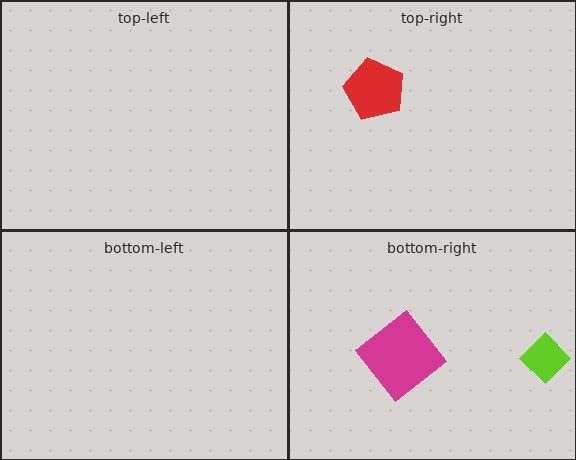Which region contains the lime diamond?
The bottom-right region.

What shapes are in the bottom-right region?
The lime diamond, the magenta diamond.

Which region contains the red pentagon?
The top-right region.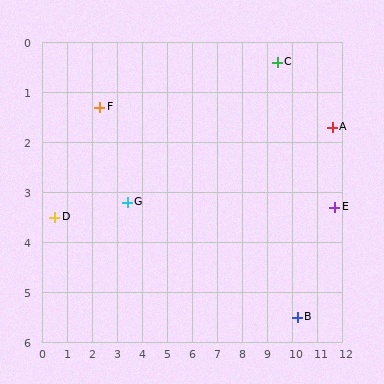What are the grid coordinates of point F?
Point F is at approximately (2.3, 1.3).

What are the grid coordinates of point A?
Point A is at approximately (11.6, 1.7).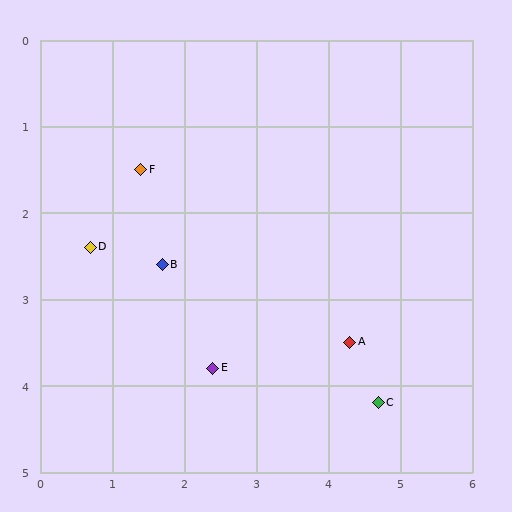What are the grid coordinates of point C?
Point C is at approximately (4.7, 4.2).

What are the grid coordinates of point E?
Point E is at approximately (2.4, 3.8).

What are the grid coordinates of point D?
Point D is at approximately (0.7, 2.4).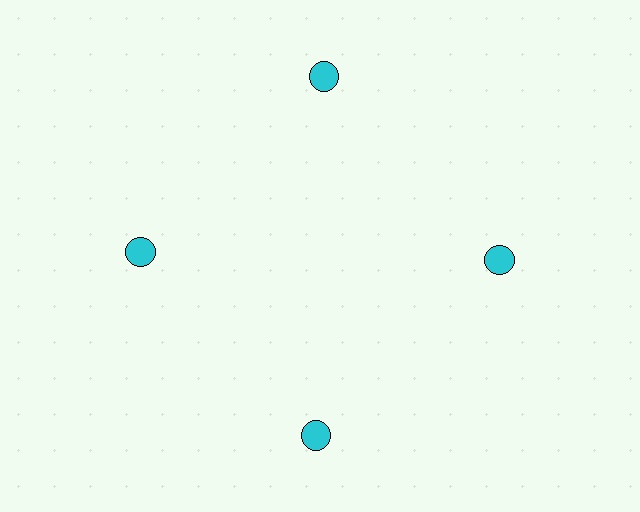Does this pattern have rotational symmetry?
Yes, this pattern has 4-fold rotational symmetry. It looks the same after rotating 90 degrees around the center.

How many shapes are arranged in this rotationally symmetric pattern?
There are 4 shapes, arranged in 4 groups of 1.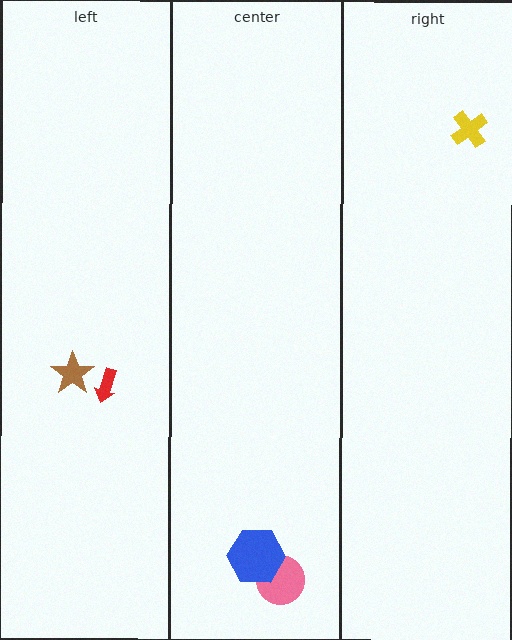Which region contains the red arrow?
The left region.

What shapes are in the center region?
The pink circle, the blue hexagon.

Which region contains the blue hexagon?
The center region.